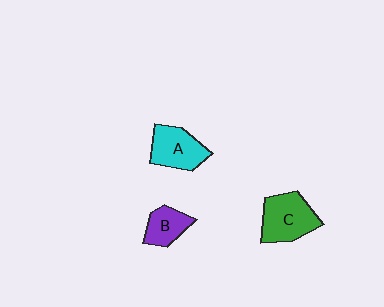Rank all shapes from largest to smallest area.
From largest to smallest: C (green), A (cyan), B (purple).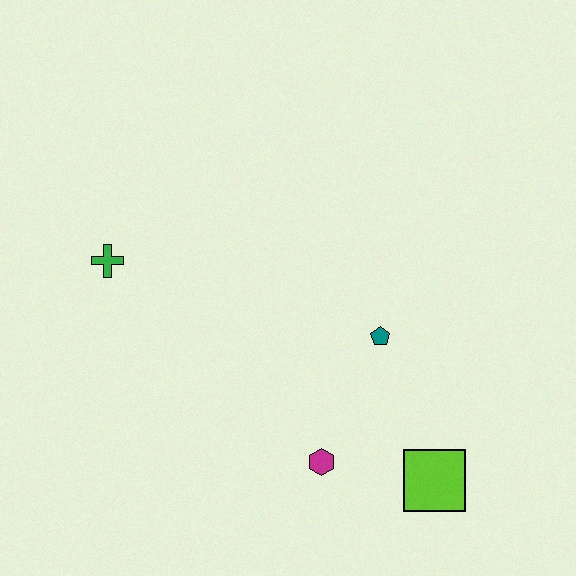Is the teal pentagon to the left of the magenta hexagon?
No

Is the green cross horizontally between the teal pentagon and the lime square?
No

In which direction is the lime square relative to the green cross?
The lime square is to the right of the green cross.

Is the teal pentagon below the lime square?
No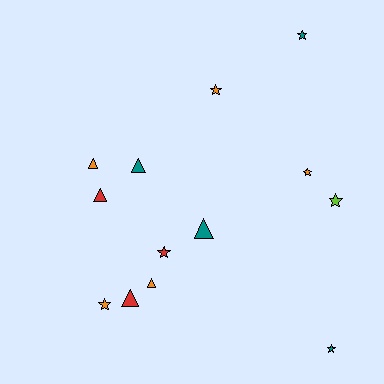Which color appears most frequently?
Orange, with 5 objects.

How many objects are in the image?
There are 13 objects.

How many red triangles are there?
There are 2 red triangles.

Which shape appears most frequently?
Star, with 7 objects.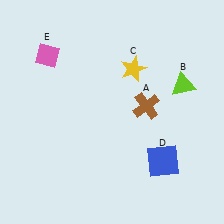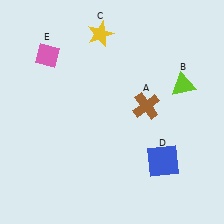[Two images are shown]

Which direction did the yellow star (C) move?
The yellow star (C) moved up.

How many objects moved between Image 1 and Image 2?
1 object moved between the two images.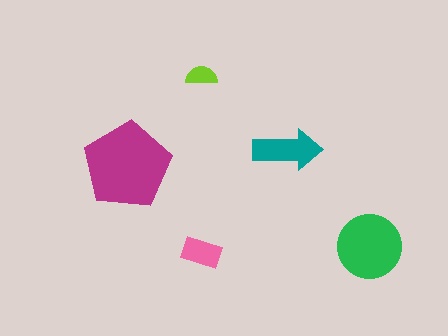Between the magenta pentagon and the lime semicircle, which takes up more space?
The magenta pentagon.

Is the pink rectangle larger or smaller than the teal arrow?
Smaller.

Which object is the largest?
The magenta pentagon.